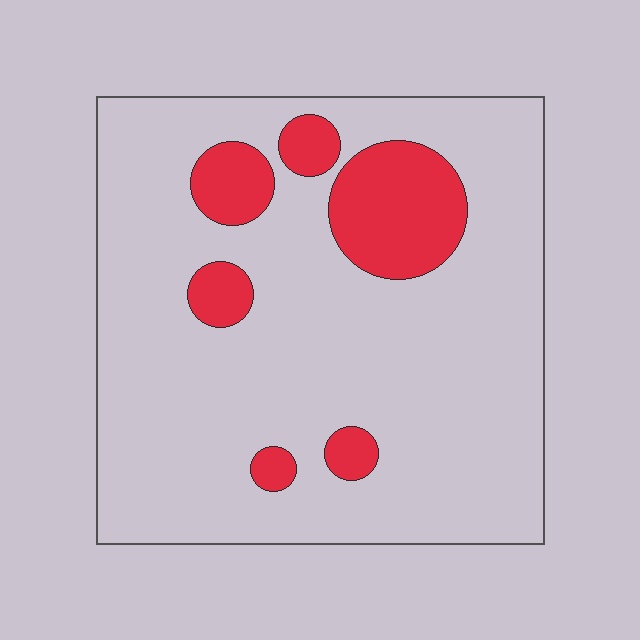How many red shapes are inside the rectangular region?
6.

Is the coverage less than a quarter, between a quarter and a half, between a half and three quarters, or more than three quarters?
Less than a quarter.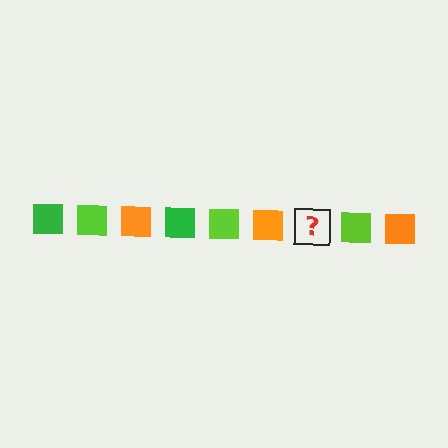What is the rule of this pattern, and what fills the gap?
The rule is that the pattern cycles through green, lime, orange squares. The gap should be filled with a green square.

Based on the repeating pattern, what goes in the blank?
The blank should be a green square.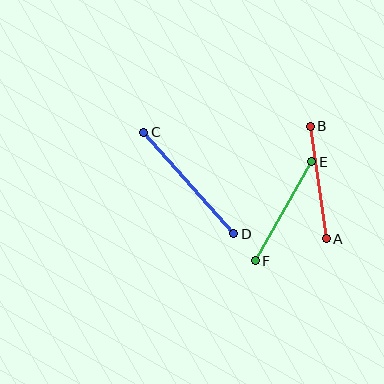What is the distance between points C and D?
The distance is approximately 136 pixels.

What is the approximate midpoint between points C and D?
The midpoint is at approximately (189, 183) pixels.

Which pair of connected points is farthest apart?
Points C and D are farthest apart.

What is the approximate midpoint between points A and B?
The midpoint is at approximately (318, 182) pixels.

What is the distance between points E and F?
The distance is approximately 114 pixels.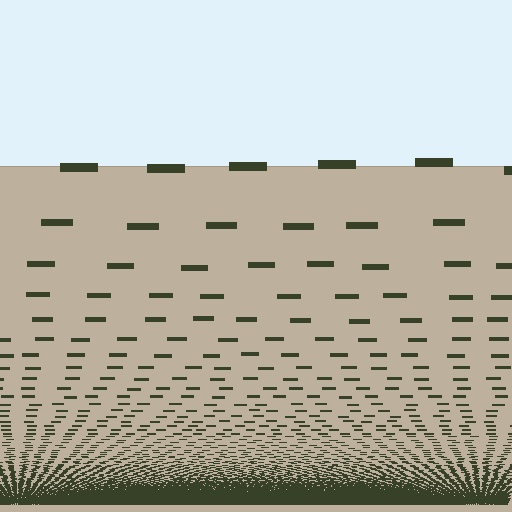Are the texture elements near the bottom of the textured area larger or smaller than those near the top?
Smaller. The gradient is inverted — elements near the bottom are smaller and denser.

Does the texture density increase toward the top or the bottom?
Density increases toward the bottom.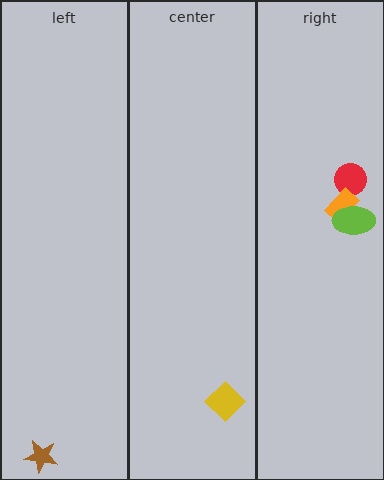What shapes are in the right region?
The red circle, the orange rectangle, the lime ellipse.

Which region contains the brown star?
The left region.